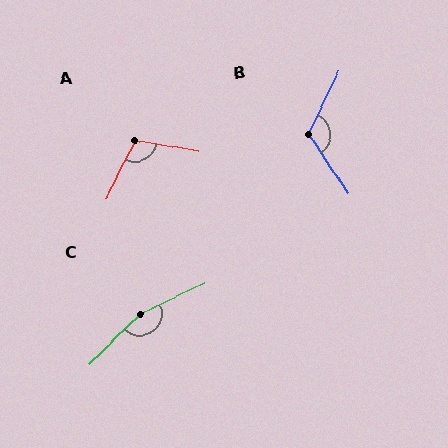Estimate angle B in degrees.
Approximately 120 degrees.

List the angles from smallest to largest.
A (106°), B (120°), C (161°).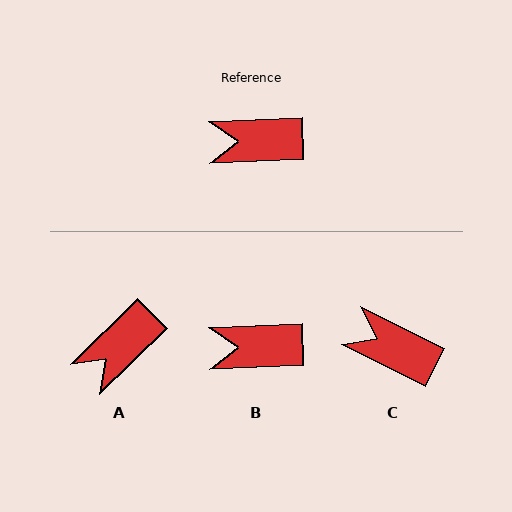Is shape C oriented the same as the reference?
No, it is off by about 29 degrees.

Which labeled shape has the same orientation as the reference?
B.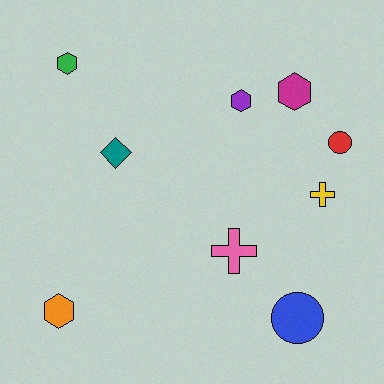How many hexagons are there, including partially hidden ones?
There are 4 hexagons.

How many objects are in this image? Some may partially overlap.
There are 9 objects.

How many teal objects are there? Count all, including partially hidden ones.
There is 1 teal object.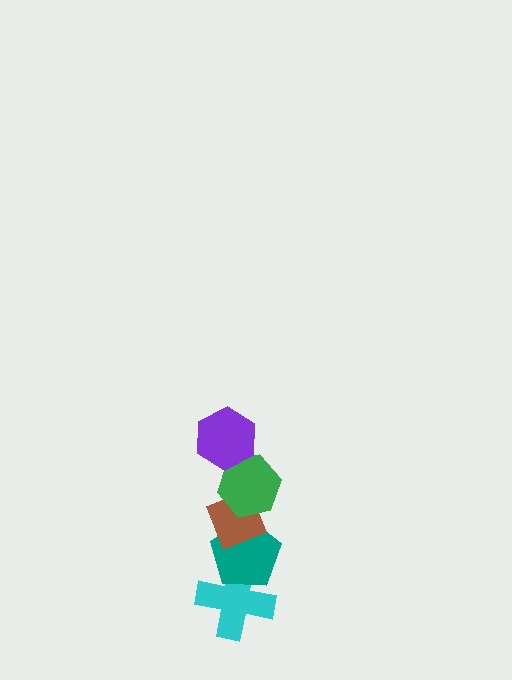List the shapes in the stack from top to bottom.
From top to bottom: the purple hexagon, the green hexagon, the brown diamond, the teal pentagon, the cyan cross.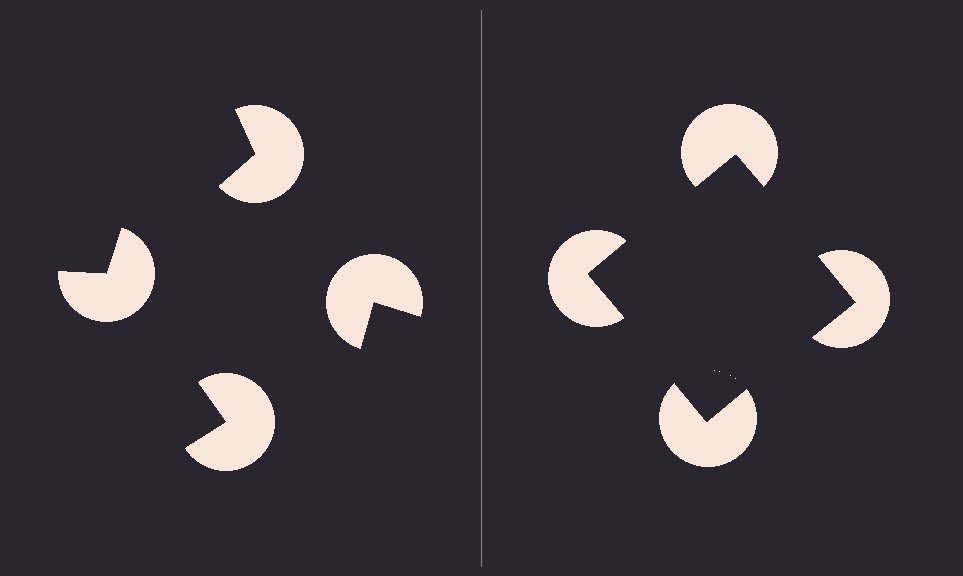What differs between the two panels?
The pac-man discs are positioned identically on both sides; only the wedge orientations differ. On the right they align to a square; on the left they are misaligned.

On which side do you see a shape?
An illusory square appears on the right side. On the left side the wedge cuts are rotated, so no coherent shape forms.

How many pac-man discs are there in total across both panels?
8 — 4 on each side.